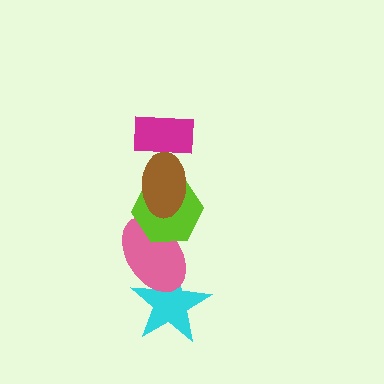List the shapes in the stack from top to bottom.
From top to bottom: the magenta rectangle, the brown ellipse, the lime hexagon, the pink ellipse, the cyan star.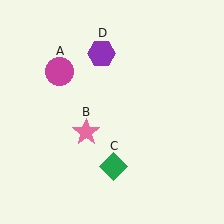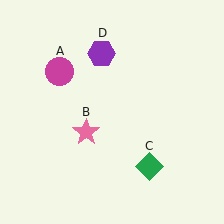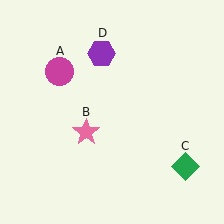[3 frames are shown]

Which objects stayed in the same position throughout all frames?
Magenta circle (object A) and pink star (object B) and purple hexagon (object D) remained stationary.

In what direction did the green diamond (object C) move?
The green diamond (object C) moved right.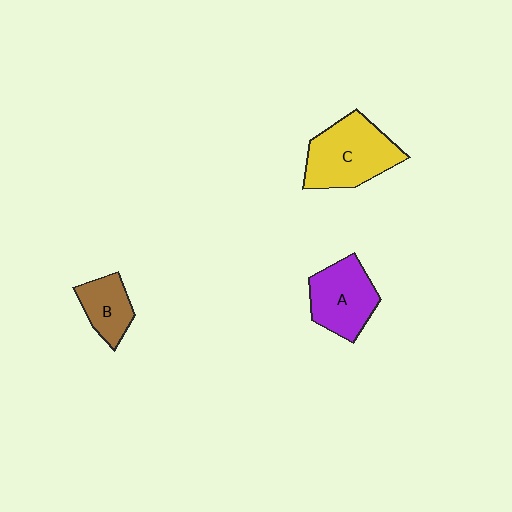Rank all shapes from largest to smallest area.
From largest to smallest: C (yellow), A (purple), B (brown).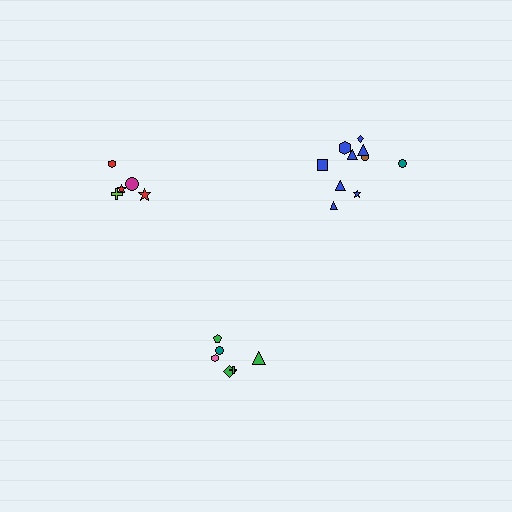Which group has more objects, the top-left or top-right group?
The top-right group.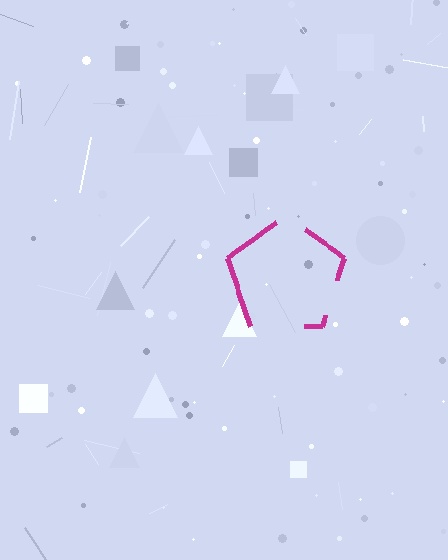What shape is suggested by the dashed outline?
The dashed outline suggests a pentagon.